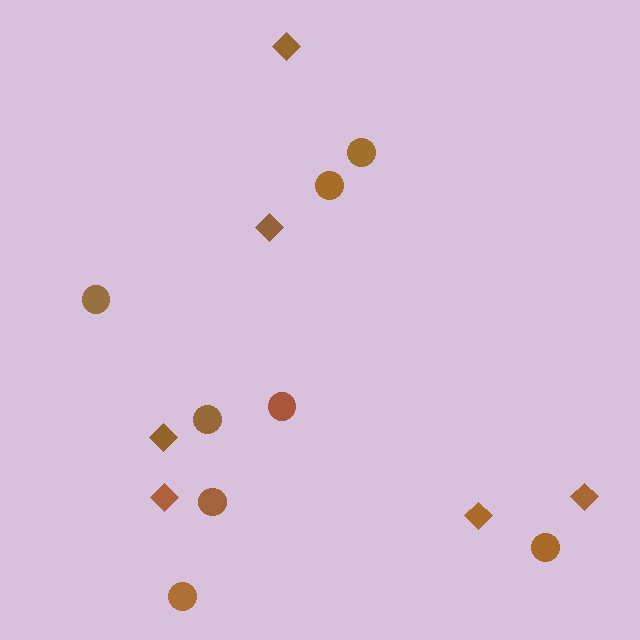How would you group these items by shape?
There are 2 groups: one group of circles (8) and one group of diamonds (6).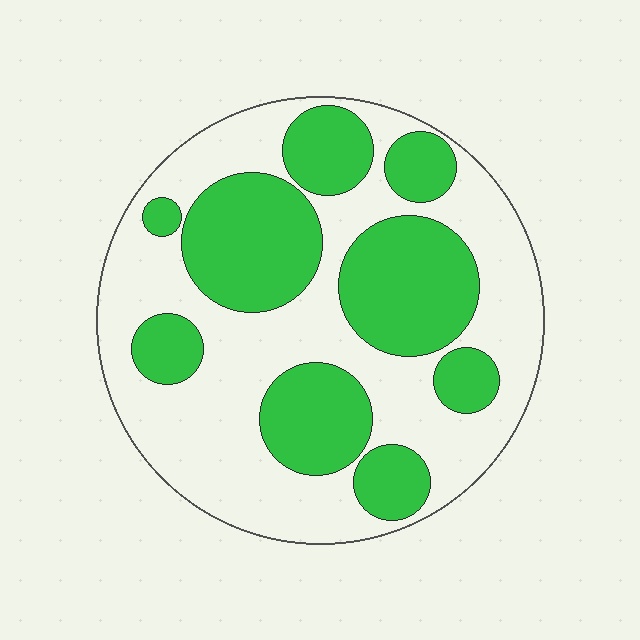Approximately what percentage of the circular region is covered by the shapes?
Approximately 40%.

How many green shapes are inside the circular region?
9.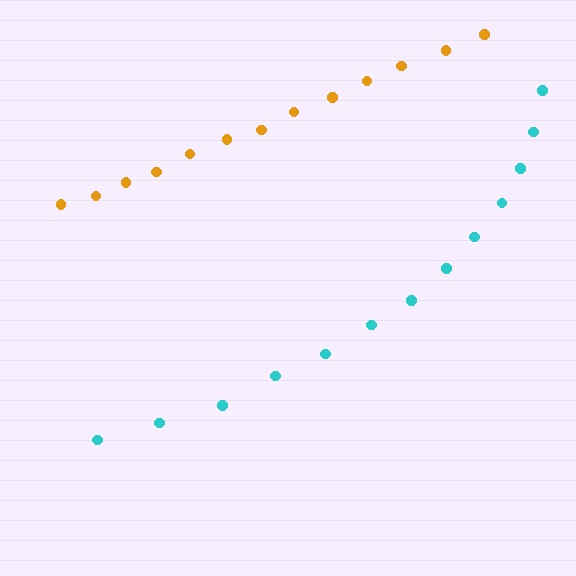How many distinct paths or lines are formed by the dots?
There are 2 distinct paths.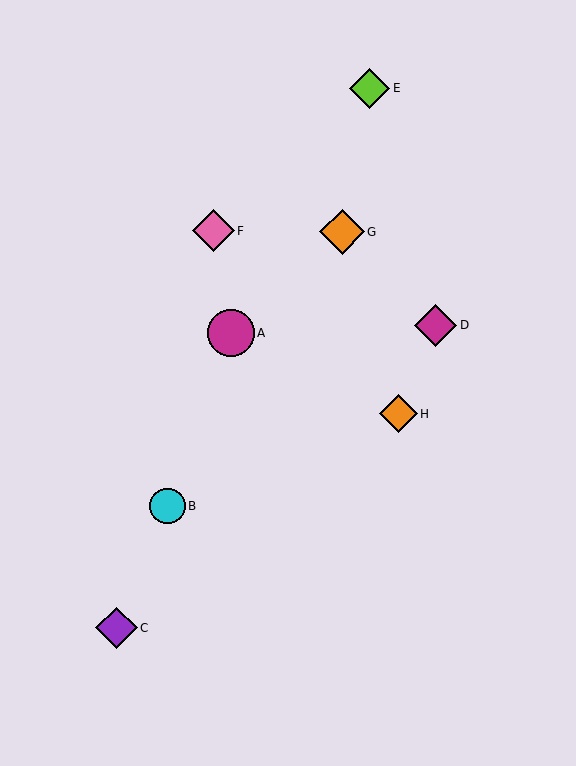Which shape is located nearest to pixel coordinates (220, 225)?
The pink diamond (labeled F) at (213, 231) is nearest to that location.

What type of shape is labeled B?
Shape B is a cyan circle.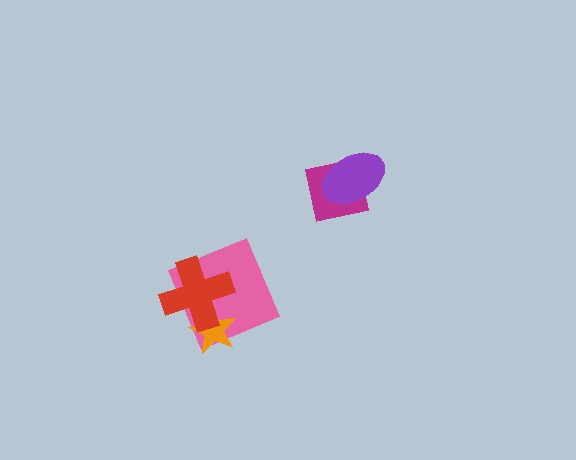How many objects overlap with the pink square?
2 objects overlap with the pink square.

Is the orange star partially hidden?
Yes, it is partially covered by another shape.